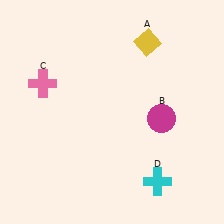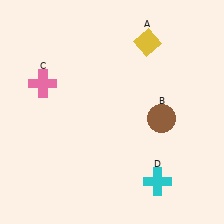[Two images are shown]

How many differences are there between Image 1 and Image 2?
There is 1 difference between the two images.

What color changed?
The circle (B) changed from magenta in Image 1 to brown in Image 2.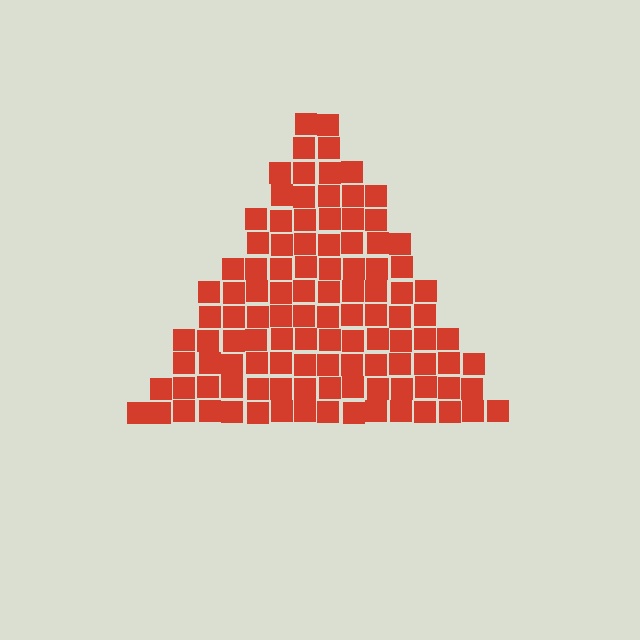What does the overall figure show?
The overall figure shows a triangle.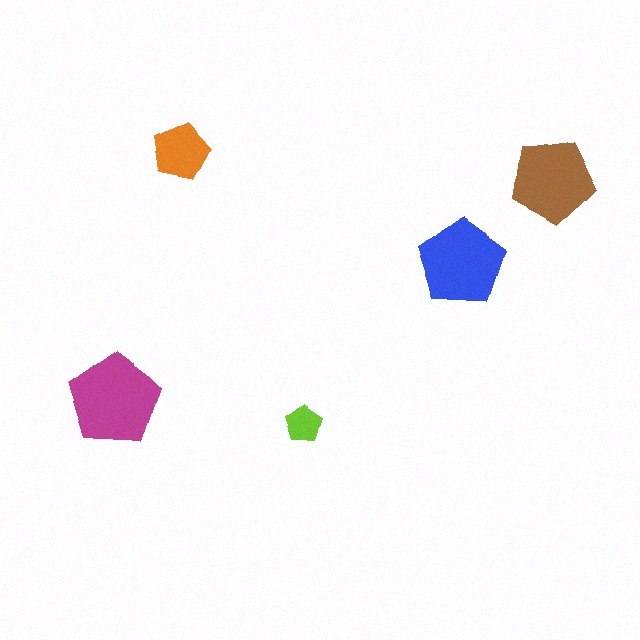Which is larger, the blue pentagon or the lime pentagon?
The blue one.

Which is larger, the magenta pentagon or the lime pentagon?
The magenta one.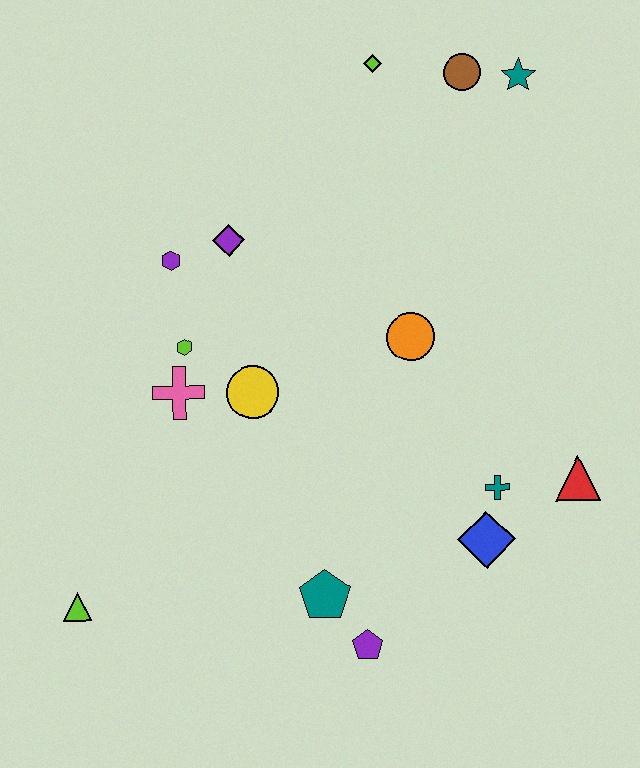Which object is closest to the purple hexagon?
The purple diamond is closest to the purple hexagon.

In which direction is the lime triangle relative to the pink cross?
The lime triangle is below the pink cross.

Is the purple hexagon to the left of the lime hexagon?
Yes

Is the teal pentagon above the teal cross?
No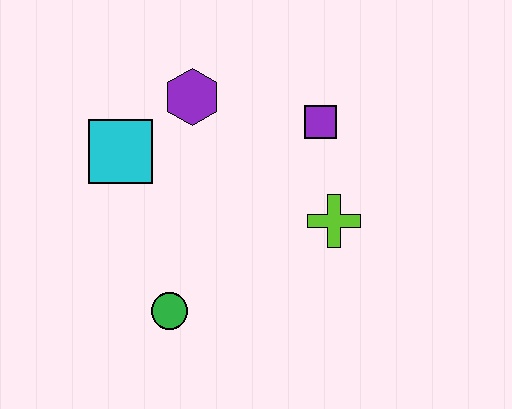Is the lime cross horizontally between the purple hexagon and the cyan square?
No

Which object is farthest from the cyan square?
The lime cross is farthest from the cyan square.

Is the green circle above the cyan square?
No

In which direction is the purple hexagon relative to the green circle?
The purple hexagon is above the green circle.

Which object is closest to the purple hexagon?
The cyan square is closest to the purple hexagon.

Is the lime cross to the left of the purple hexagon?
No